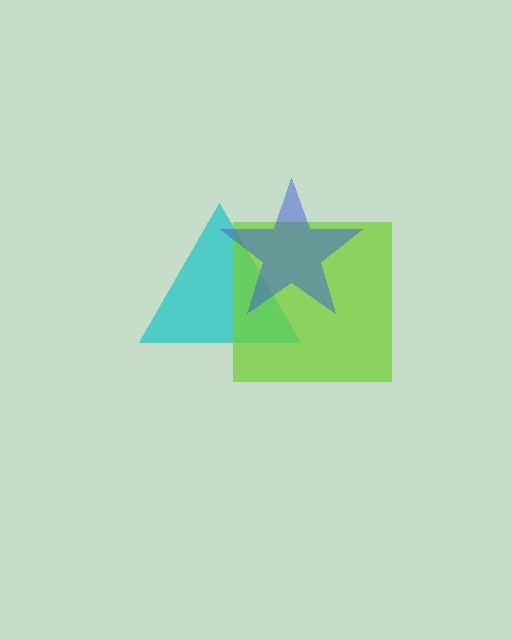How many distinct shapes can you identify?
There are 3 distinct shapes: a cyan triangle, a lime square, a blue star.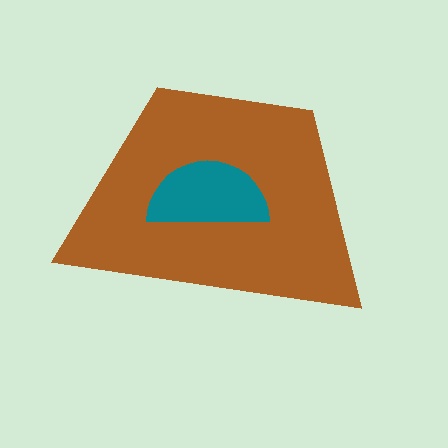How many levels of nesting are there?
2.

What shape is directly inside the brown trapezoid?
The teal semicircle.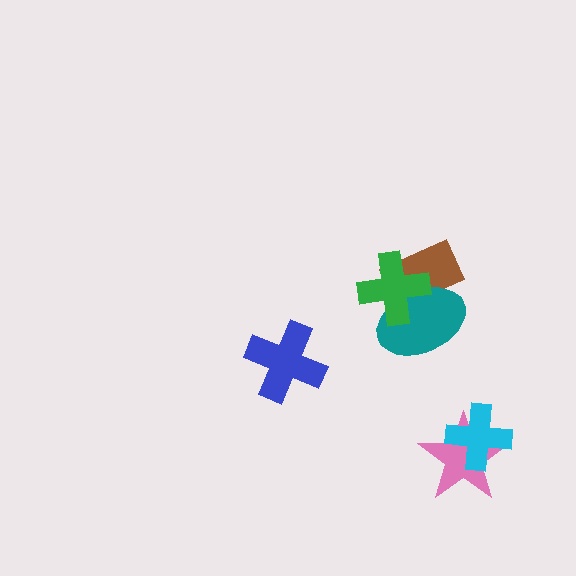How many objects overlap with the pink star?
1 object overlaps with the pink star.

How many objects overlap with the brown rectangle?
2 objects overlap with the brown rectangle.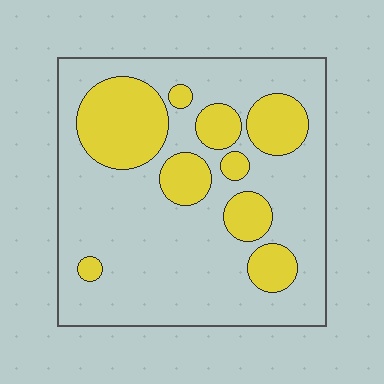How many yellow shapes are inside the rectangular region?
9.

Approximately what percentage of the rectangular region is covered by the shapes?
Approximately 25%.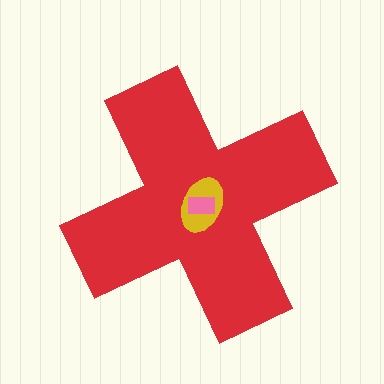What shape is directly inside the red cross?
The yellow ellipse.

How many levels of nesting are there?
3.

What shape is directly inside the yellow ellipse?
The pink rectangle.